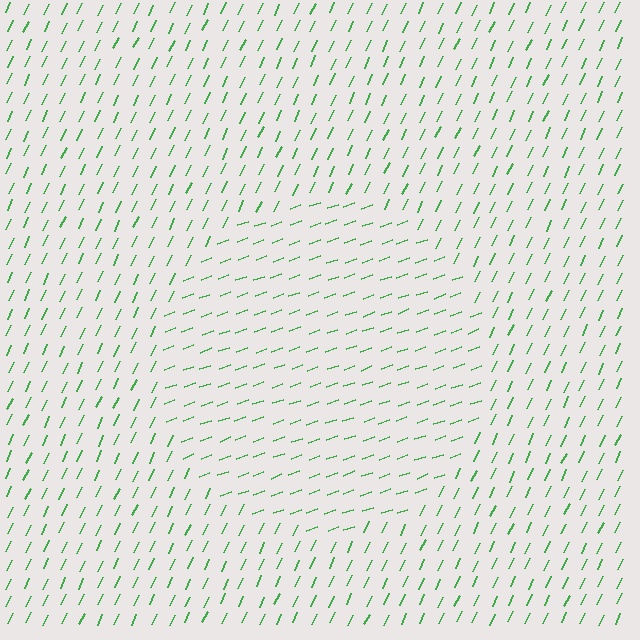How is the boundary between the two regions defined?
The boundary is defined purely by a change in line orientation (approximately 45 degrees difference). All lines are the same color and thickness.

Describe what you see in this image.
The image is filled with small green line segments. A circle region in the image has lines oriented differently from the surrounding lines, creating a visible texture boundary.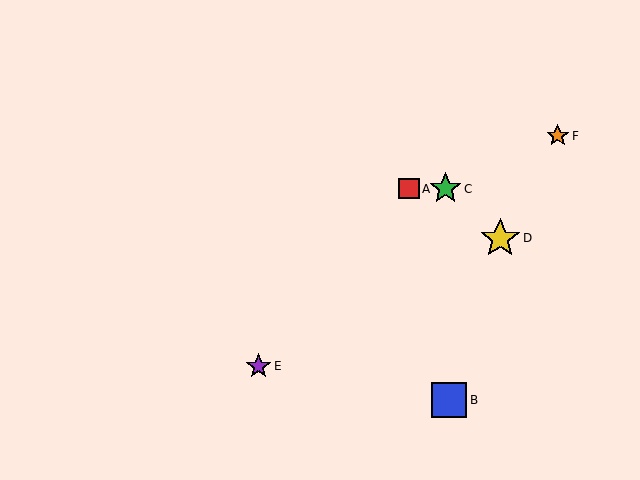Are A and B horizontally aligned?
No, A is at y≈189 and B is at y≈400.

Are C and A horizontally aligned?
Yes, both are at y≈189.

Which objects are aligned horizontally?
Objects A, C are aligned horizontally.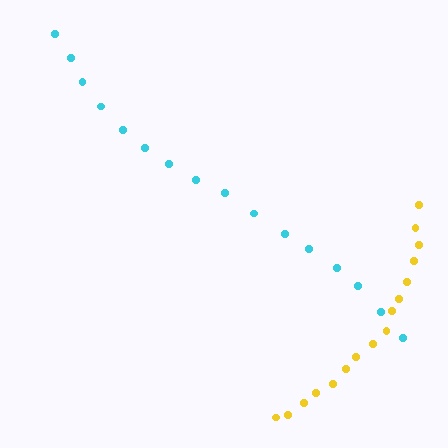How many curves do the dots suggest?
There are 2 distinct paths.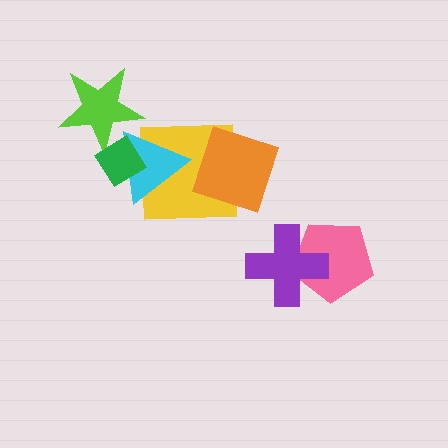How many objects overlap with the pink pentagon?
1 object overlaps with the pink pentagon.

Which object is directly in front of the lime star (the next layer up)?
The cyan triangle is directly in front of the lime star.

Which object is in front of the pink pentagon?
The purple cross is in front of the pink pentagon.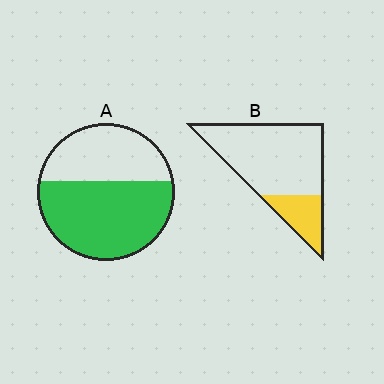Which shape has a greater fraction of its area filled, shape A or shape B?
Shape A.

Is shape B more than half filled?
No.